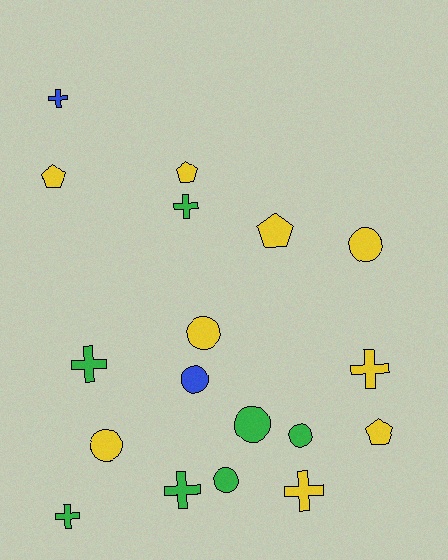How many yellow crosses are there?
There are 2 yellow crosses.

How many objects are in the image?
There are 18 objects.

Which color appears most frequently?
Yellow, with 9 objects.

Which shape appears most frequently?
Circle, with 7 objects.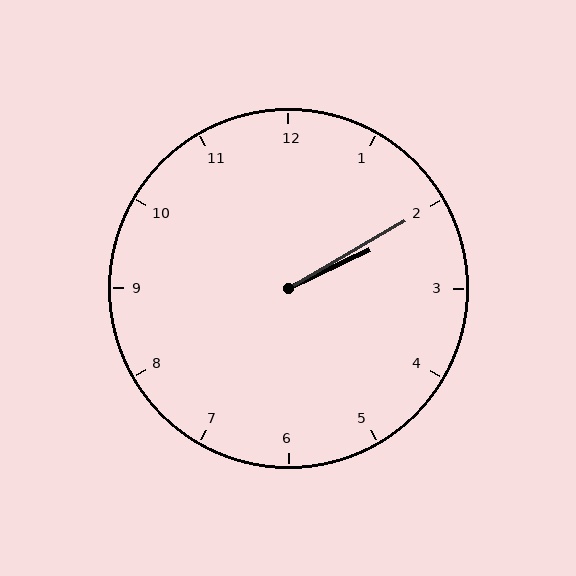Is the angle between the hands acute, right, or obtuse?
It is acute.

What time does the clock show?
2:10.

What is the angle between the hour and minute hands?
Approximately 5 degrees.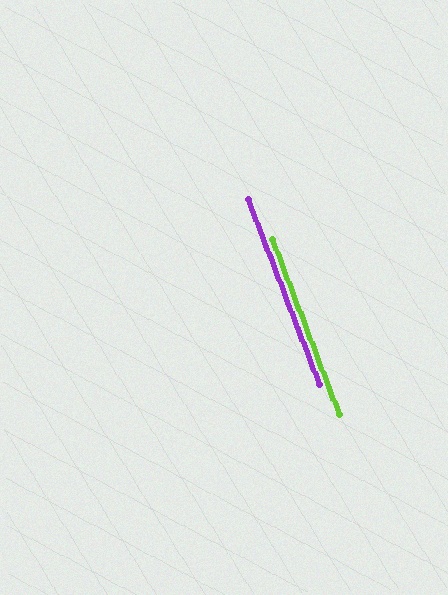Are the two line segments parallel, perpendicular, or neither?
Parallel — their directions differ by only 0.3°.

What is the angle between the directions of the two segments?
Approximately 0 degrees.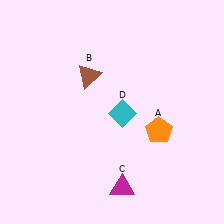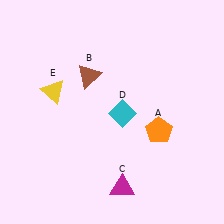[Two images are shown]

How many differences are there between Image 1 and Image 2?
There is 1 difference between the two images.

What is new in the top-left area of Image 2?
A yellow triangle (E) was added in the top-left area of Image 2.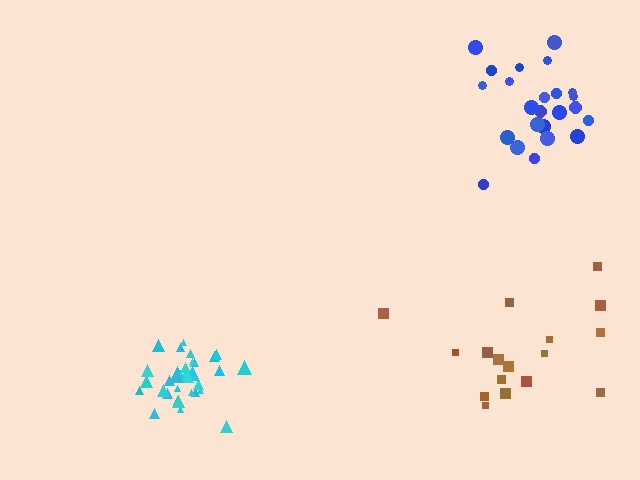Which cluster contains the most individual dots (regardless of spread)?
Cyan (32).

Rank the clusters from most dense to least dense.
cyan, blue, brown.